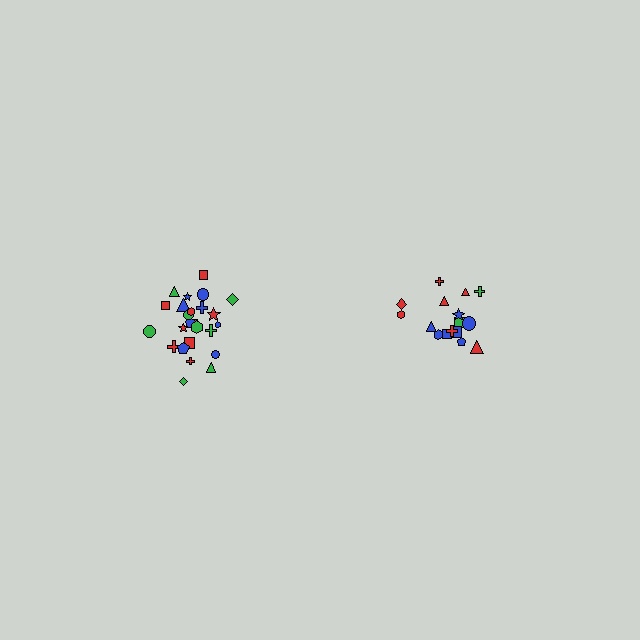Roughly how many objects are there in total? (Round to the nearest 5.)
Roughly 45 objects in total.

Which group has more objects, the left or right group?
The left group.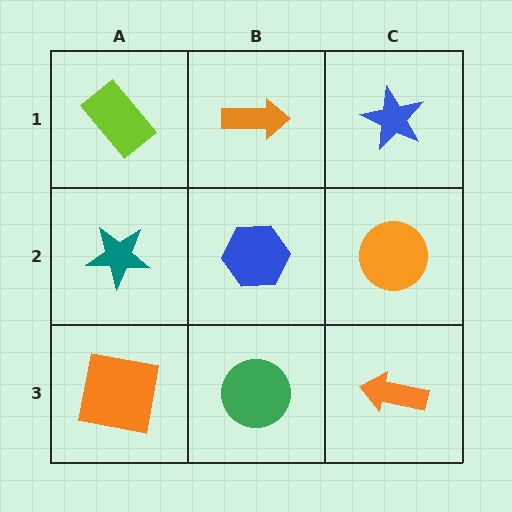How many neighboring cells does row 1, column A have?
2.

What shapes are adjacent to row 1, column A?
A teal star (row 2, column A), an orange arrow (row 1, column B).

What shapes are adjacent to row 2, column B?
An orange arrow (row 1, column B), a green circle (row 3, column B), a teal star (row 2, column A), an orange circle (row 2, column C).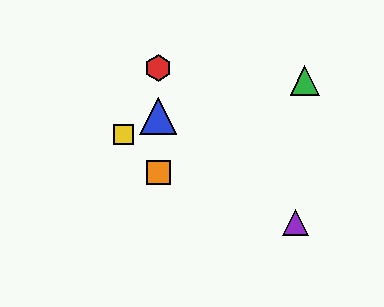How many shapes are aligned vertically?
3 shapes (the red hexagon, the blue triangle, the orange square) are aligned vertically.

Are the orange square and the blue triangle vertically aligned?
Yes, both are at x≈158.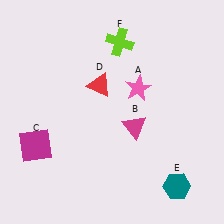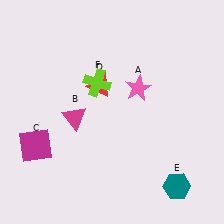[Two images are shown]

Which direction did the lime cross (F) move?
The lime cross (F) moved down.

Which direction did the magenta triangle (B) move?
The magenta triangle (B) moved left.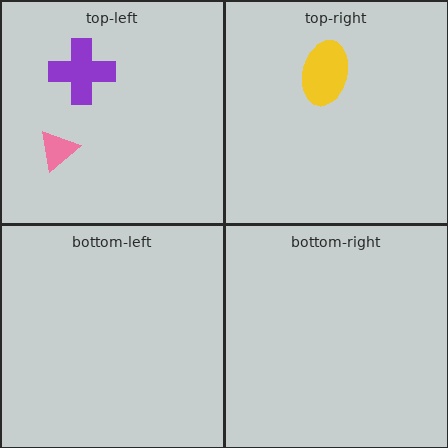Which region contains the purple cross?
The top-left region.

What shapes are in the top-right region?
The yellow ellipse.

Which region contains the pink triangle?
The top-left region.